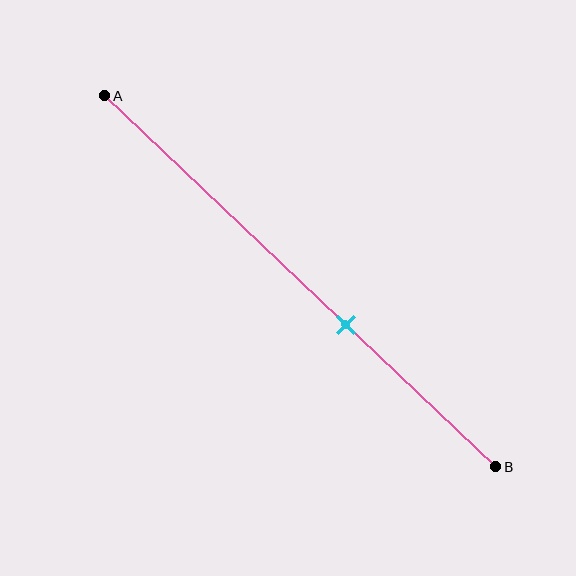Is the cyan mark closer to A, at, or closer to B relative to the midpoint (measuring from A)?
The cyan mark is closer to point B than the midpoint of segment AB.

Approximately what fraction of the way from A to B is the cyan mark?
The cyan mark is approximately 60% of the way from A to B.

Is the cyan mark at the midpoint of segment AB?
No, the mark is at about 60% from A, not at the 50% midpoint.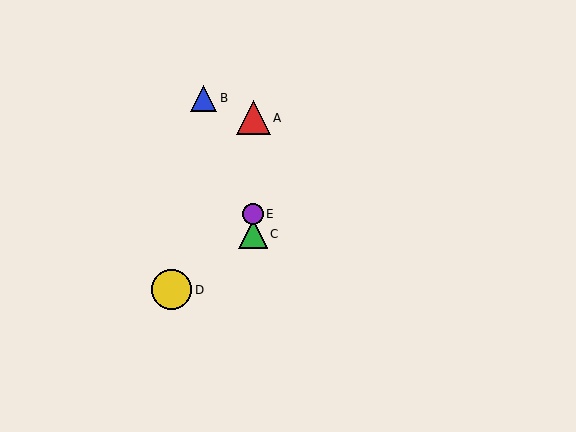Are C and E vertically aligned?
Yes, both are at x≈253.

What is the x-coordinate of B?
Object B is at x≈204.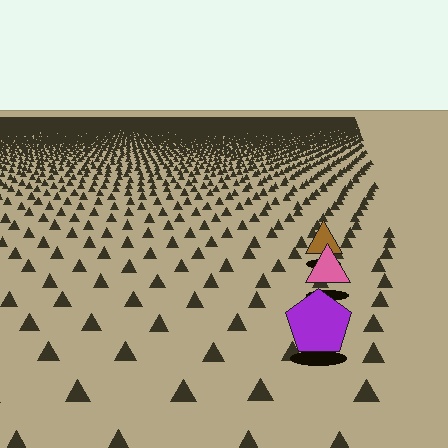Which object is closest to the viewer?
The purple pentagon is closest. The texture marks near it are larger and more spread out.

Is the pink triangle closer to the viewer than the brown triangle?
Yes. The pink triangle is closer — you can tell from the texture gradient: the ground texture is coarser near it.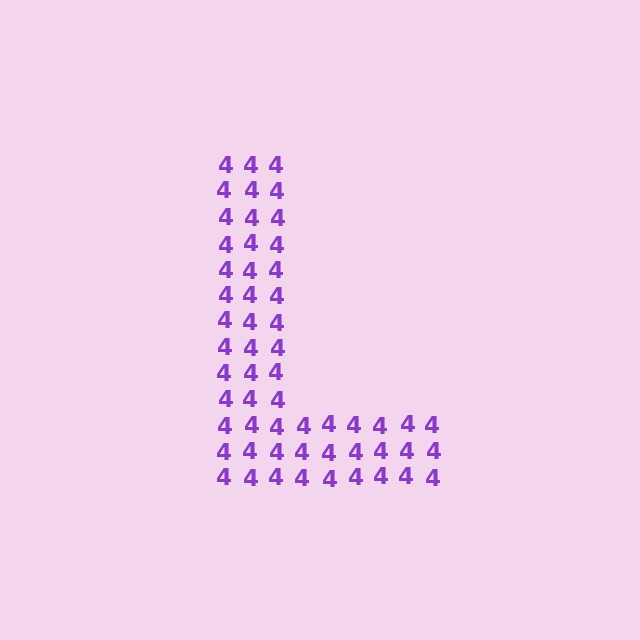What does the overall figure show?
The overall figure shows the letter L.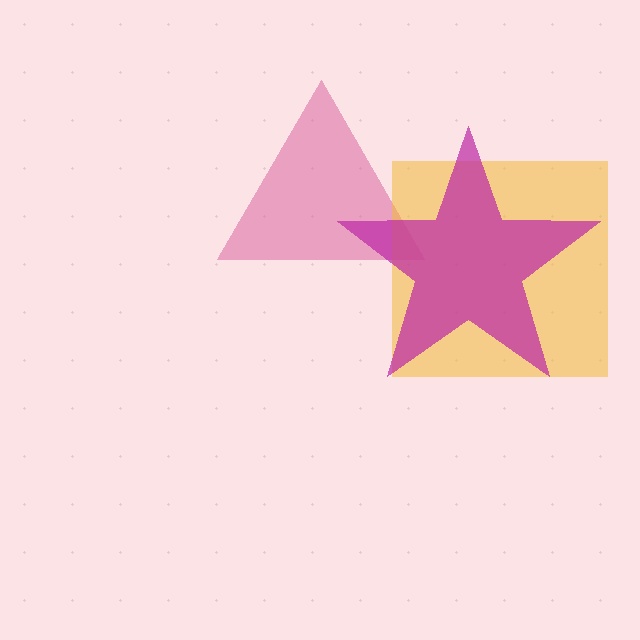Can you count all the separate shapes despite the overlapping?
Yes, there are 3 separate shapes.